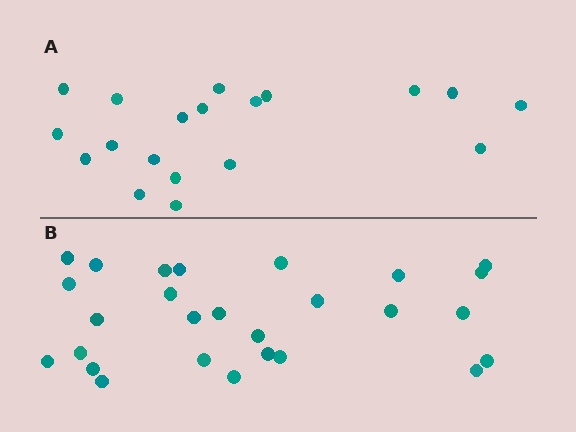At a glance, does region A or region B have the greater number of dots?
Region B (the bottom region) has more dots.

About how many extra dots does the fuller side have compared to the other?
Region B has roughly 8 or so more dots than region A.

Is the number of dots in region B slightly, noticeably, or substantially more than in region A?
Region B has noticeably more, but not dramatically so. The ratio is roughly 1.4 to 1.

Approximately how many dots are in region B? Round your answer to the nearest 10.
About 30 dots. (The exact count is 27, which rounds to 30.)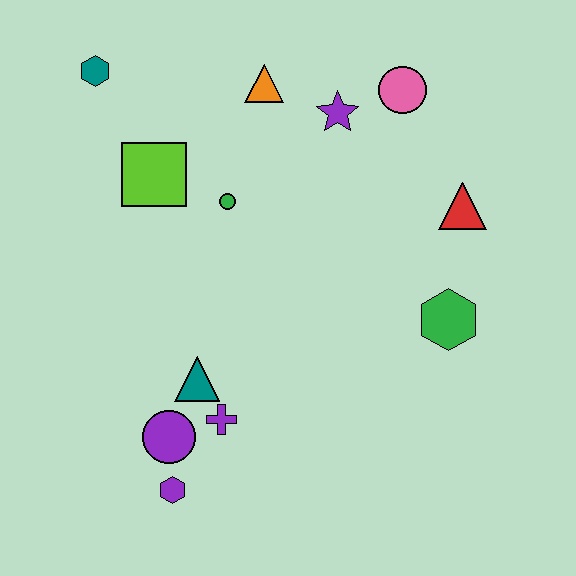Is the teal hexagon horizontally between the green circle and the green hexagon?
No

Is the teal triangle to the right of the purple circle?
Yes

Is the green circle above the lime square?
No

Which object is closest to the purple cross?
The teal triangle is closest to the purple cross.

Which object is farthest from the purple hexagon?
The pink circle is farthest from the purple hexagon.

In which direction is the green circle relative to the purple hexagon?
The green circle is above the purple hexagon.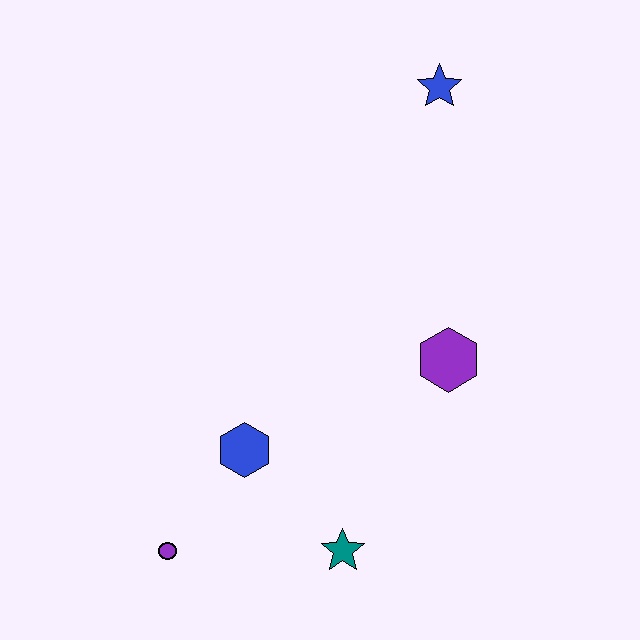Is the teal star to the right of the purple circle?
Yes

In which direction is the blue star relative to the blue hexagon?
The blue star is above the blue hexagon.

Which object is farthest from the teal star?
The blue star is farthest from the teal star.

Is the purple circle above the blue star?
No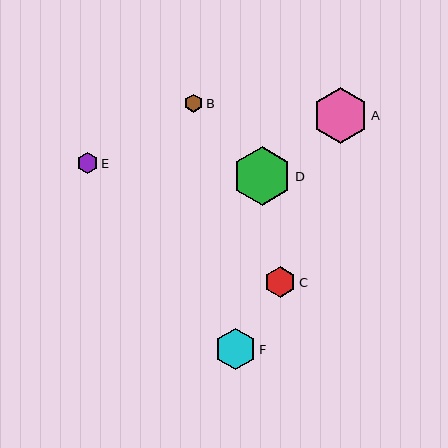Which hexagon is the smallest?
Hexagon B is the smallest with a size of approximately 18 pixels.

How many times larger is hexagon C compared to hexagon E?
Hexagon C is approximately 1.5 times the size of hexagon E.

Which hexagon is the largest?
Hexagon D is the largest with a size of approximately 59 pixels.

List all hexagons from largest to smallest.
From largest to smallest: D, A, F, C, E, B.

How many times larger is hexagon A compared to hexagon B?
Hexagon A is approximately 3.0 times the size of hexagon B.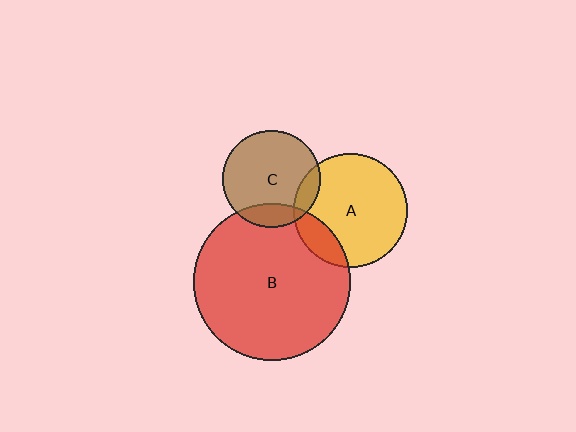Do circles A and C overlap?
Yes.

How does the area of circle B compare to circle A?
Approximately 1.9 times.